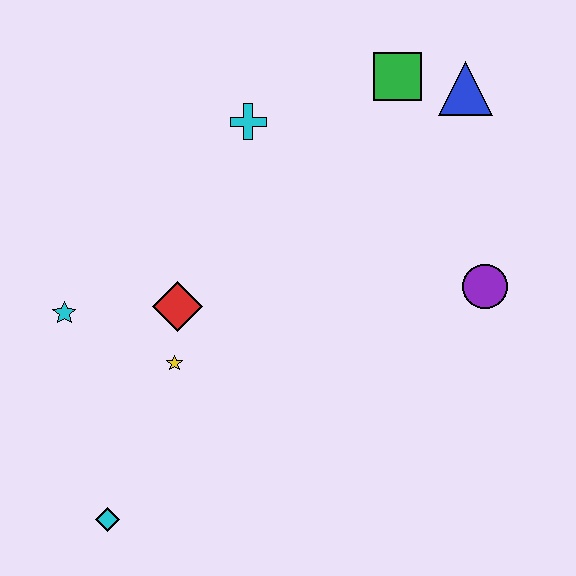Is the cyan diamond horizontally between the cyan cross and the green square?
No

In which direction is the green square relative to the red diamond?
The green square is above the red diamond.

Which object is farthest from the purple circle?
The cyan diamond is farthest from the purple circle.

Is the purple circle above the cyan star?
Yes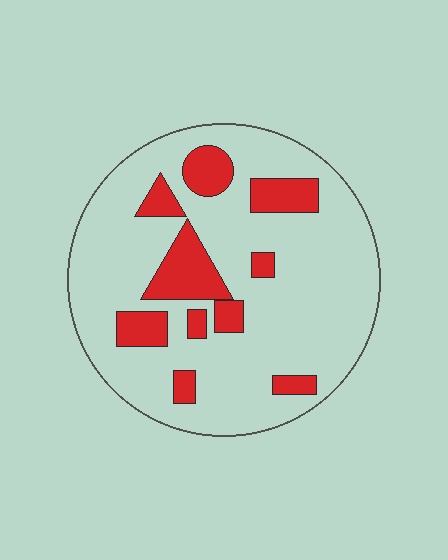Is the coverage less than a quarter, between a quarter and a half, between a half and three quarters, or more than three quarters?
Less than a quarter.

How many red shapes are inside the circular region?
10.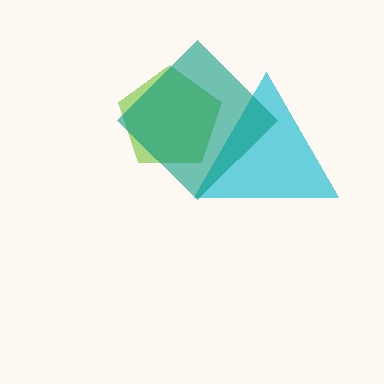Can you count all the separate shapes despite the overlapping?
Yes, there are 3 separate shapes.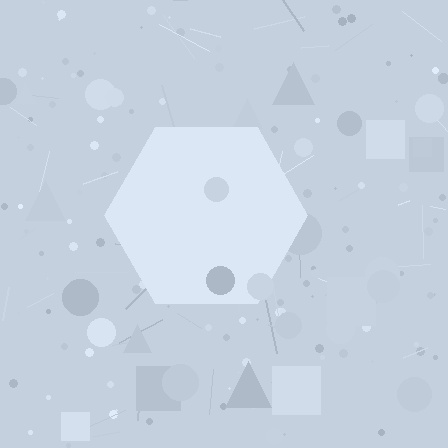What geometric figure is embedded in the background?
A hexagon is embedded in the background.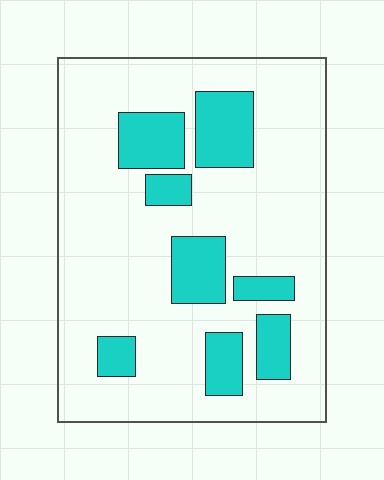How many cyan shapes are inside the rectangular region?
8.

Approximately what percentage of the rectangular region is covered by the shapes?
Approximately 20%.